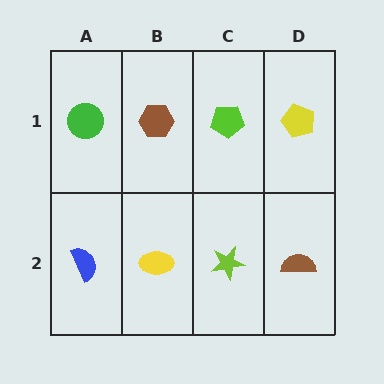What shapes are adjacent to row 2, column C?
A lime pentagon (row 1, column C), a yellow ellipse (row 2, column B), a brown semicircle (row 2, column D).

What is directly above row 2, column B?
A brown hexagon.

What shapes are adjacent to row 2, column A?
A green circle (row 1, column A), a yellow ellipse (row 2, column B).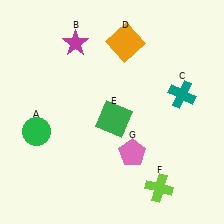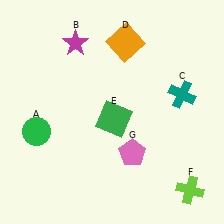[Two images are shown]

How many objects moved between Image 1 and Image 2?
1 object moved between the two images.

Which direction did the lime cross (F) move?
The lime cross (F) moved right.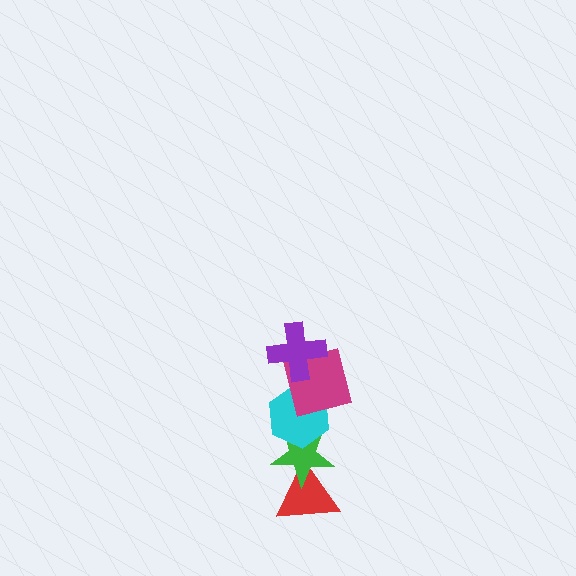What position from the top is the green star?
The green star is 4th from the top.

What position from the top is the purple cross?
The purple cross is 1st from the top.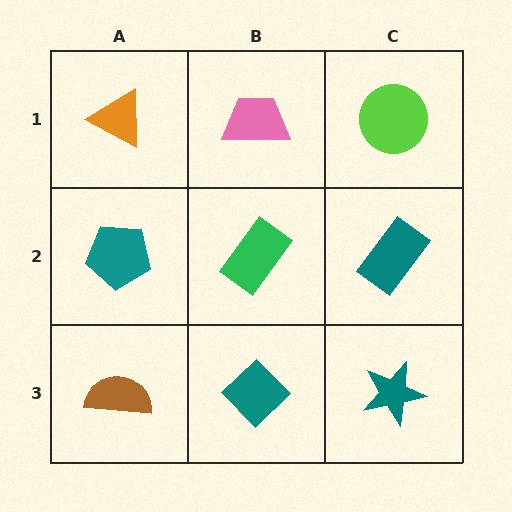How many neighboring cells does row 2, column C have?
3.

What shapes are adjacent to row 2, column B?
A pink trapezoid (row 1, column B), a teal diamond (row 3, column B), a teal pentagon (row 2, column A), a teal rectangle (row 2, column C).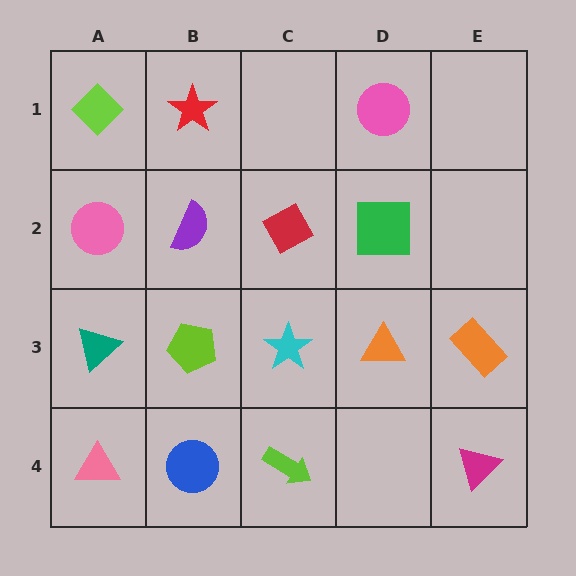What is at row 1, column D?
A pink circle.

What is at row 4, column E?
A magenta triangle.